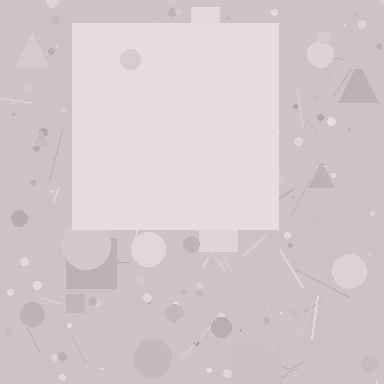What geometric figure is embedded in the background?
A square is embedded in the background.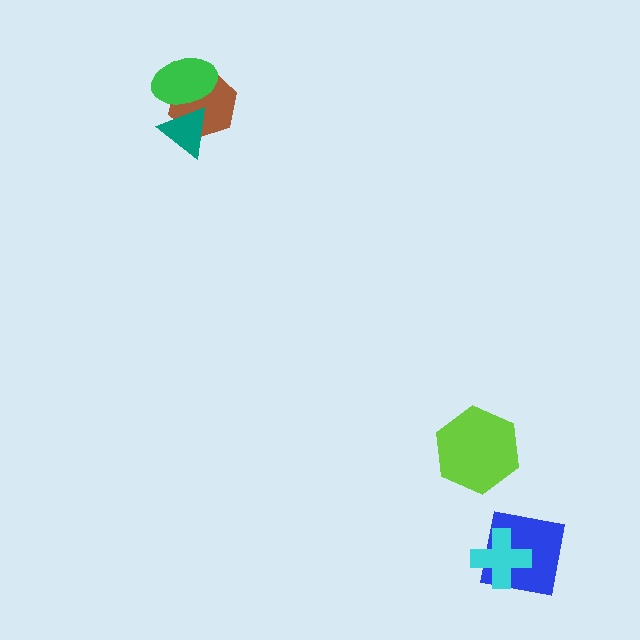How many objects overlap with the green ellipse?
2 objects overlap with the green ellipse.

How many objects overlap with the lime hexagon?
0 objects overlap with the lime hexagon.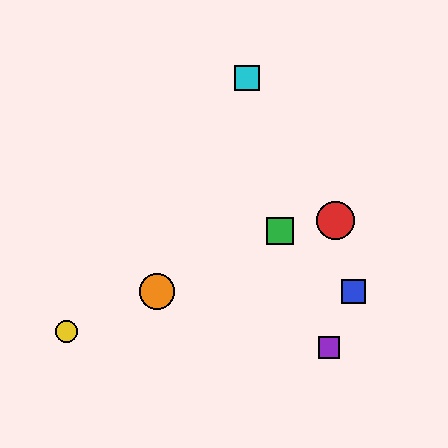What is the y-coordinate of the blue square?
The blue square is at y≈291.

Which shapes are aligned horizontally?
The blue square, the orange circle are aligned horizontally.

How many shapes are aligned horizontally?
2 shapes (the blue square, the orange circle) are aligned horizontally.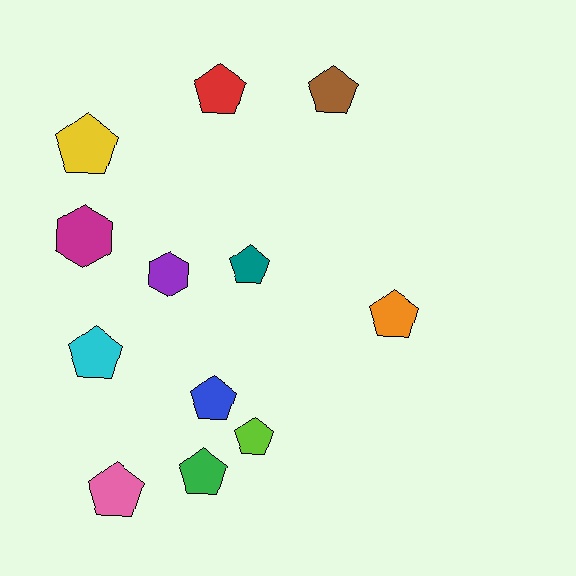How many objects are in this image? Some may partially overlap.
There are 12 objects.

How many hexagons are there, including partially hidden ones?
There are 2 hexagons.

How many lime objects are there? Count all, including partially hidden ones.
There is 1 lime object.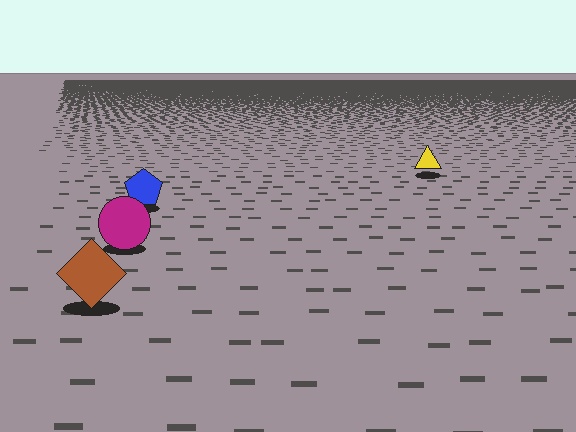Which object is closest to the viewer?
The brown diamond is closest. The texture marks near it are larger and more spread out.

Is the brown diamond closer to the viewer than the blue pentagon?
Yes. The brown diamond is closer — you can tell from the texture gradient: the ground texture is coarser near it.